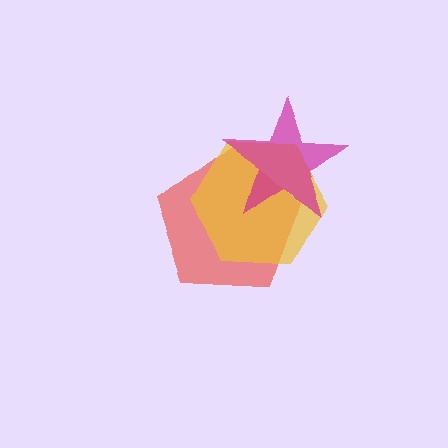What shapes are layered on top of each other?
The layered shapes are: a red pentagon, a yellow hexagon, a magenta star.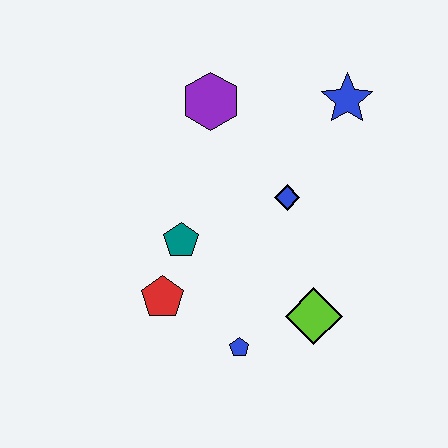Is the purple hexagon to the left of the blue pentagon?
Yes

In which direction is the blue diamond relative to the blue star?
The blue diamond is below the blue star.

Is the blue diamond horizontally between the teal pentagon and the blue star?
Yes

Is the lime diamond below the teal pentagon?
Yes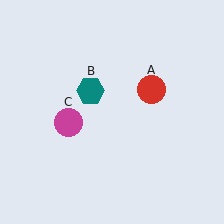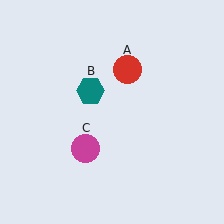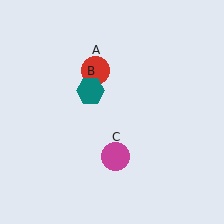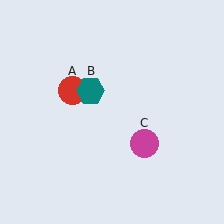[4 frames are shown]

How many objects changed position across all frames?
2 objects changed position: red circle (object A), magenta circle (object C).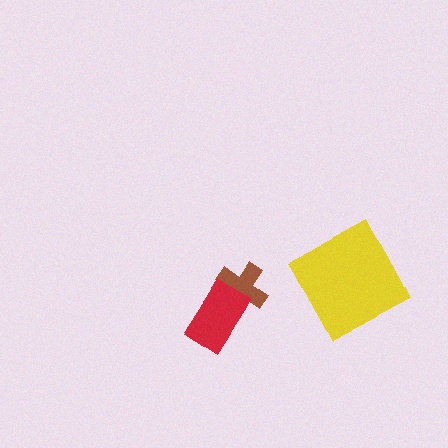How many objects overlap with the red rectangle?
1 object overlaps with the red rectangle.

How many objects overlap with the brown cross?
1 object overlaps with the brown cross.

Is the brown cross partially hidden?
Yes, it is partially covered by another shape.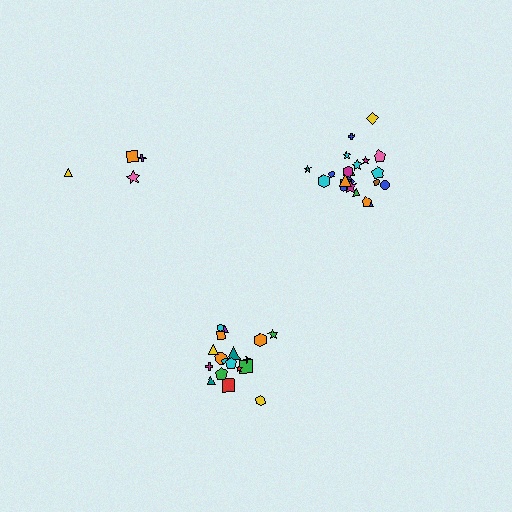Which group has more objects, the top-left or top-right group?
The top-right group.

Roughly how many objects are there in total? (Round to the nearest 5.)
Roughly 45 objects in total.